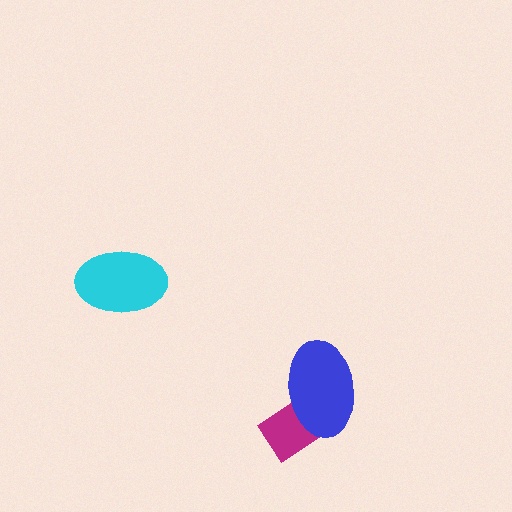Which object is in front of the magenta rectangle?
The blue ellipse is in front of the magenta rectangle.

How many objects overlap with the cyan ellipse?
0 objects overlap with the cyan ellipse.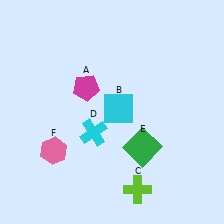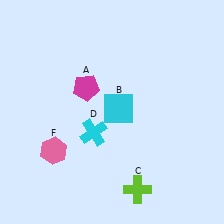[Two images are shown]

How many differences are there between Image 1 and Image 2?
There is 1 difference between the two images.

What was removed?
The green square (E) was removed in Image 2.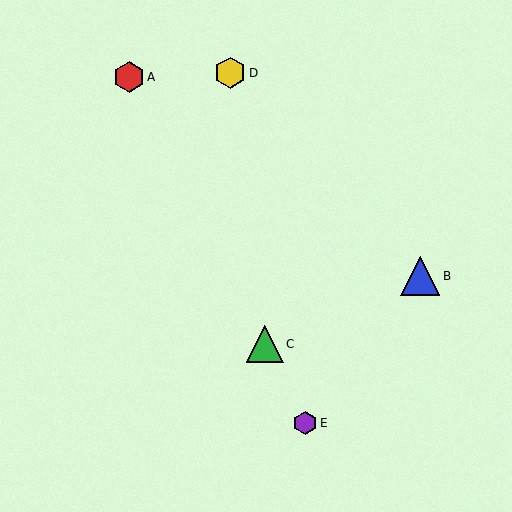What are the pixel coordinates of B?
Object B is at (420, 276).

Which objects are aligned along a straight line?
Objects A, C, E are aligned along a straight line.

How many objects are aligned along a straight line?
3 objects (A, C, E) are aligned along a straight line.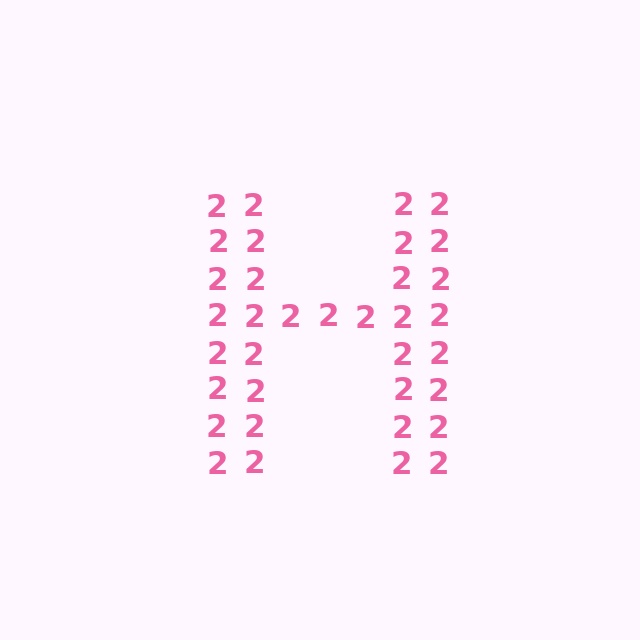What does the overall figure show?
The overall figure shows the letter H.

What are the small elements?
The small elements are digit 2's.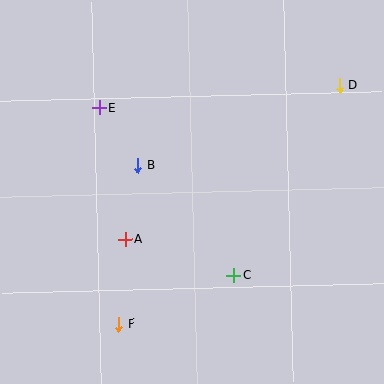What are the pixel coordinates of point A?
Point A is at (126, 239).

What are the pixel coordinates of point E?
Point E is at (99, 108).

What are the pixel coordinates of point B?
Point B is at (138, 166).